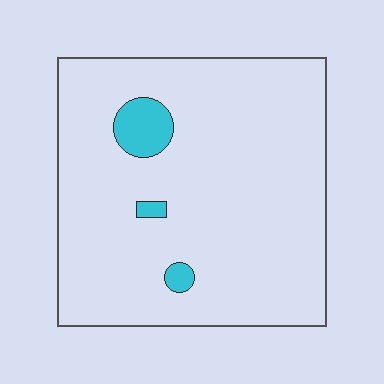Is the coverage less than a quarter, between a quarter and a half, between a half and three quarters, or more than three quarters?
Less than a quarter.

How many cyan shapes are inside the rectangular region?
3.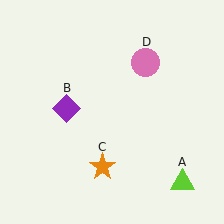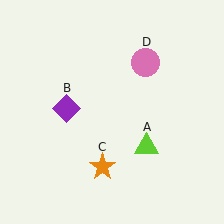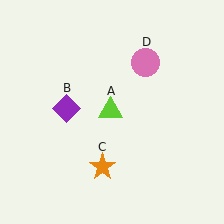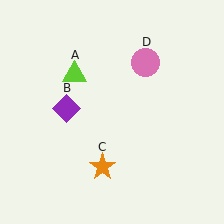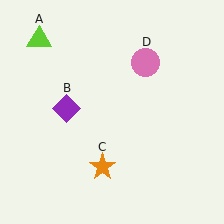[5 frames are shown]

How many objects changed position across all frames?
1 object changed position: lime triangle (object A).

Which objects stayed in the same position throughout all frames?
Purple diamond (object B) and orange star (object C) and pink circle (object D) remained stationary.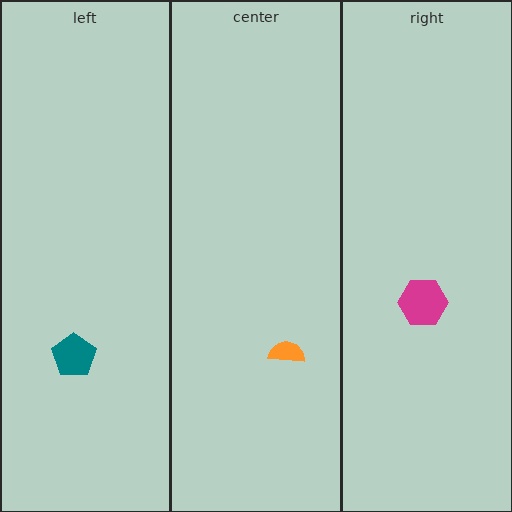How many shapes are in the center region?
1.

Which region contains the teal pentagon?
The left region.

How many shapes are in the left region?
1.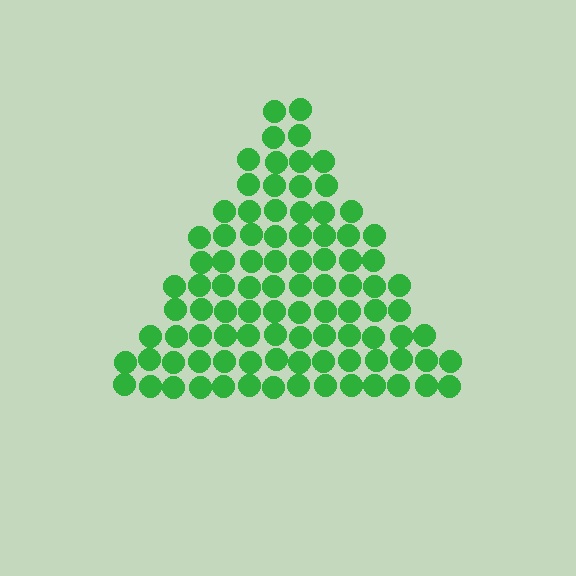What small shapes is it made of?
It is made of small circles.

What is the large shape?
The large shape is a triangle.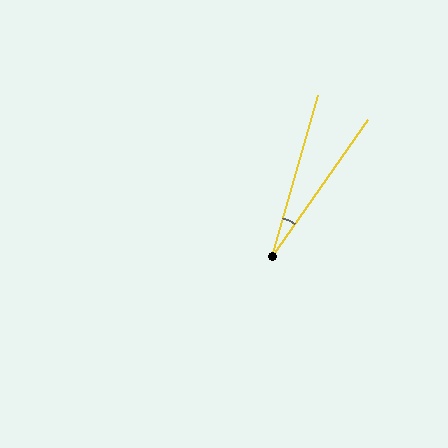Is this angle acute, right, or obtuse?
It is acute.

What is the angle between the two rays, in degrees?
Approximately 19 degrees.